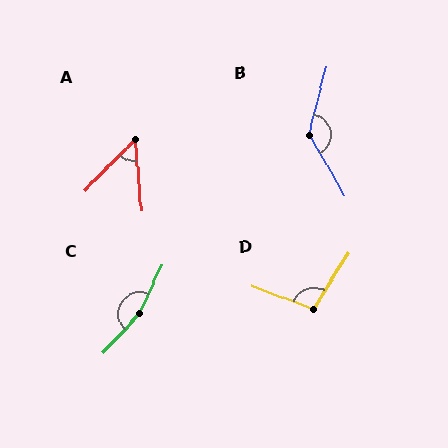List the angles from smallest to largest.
A (50°), D (101°), B (135°), C (161°).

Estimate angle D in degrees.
Approximately 101 degrees.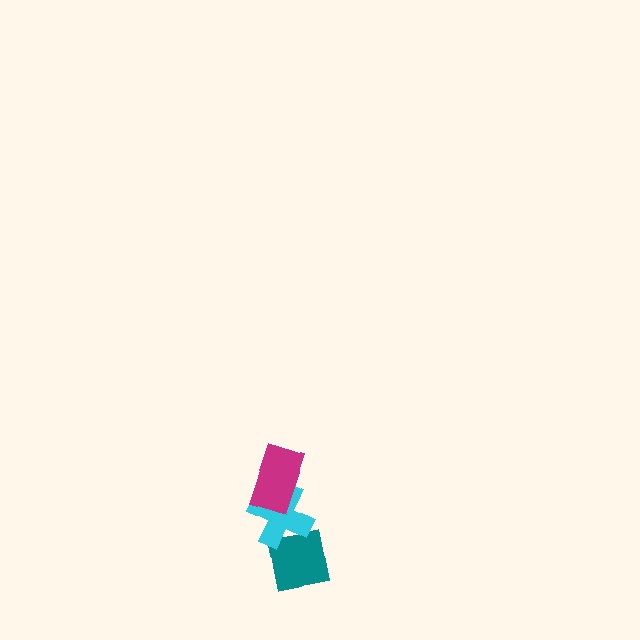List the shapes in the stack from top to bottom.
From top to bottom: the magenta rectangle, the cyan cross, the teal square.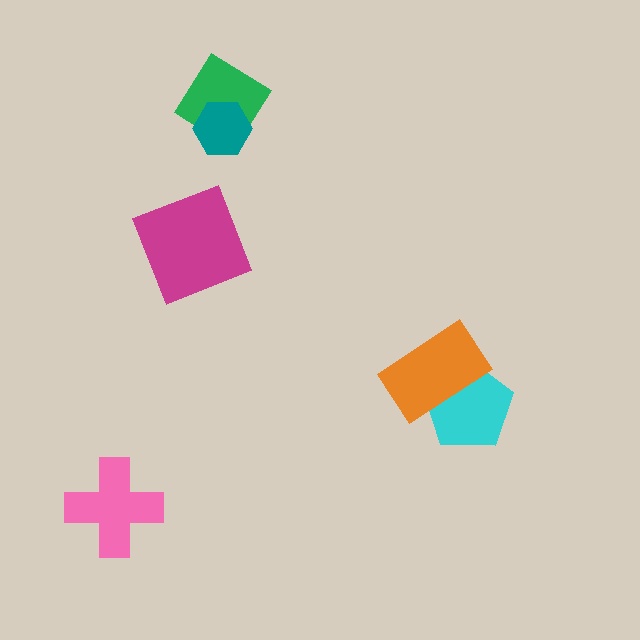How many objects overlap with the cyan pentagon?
1 object overlaps with the cyan pentagon.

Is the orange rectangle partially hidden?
No, no other shape covers it.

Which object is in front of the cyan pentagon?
The orange rectangle is in front of the cyan pentagon.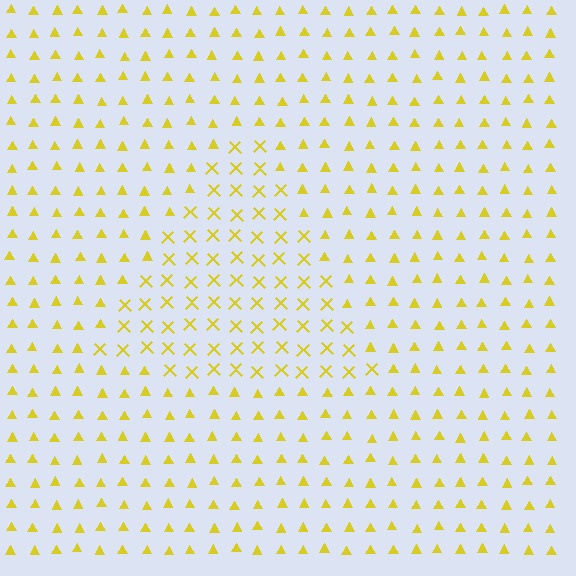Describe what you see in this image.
The image is filled with small yellow elements arranged in a uniform grid. A triangle-shaped region contains X marks, while the surrounding area contains triangles. The boundary is defined purely by the change in element shape.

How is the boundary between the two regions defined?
The boundary is defined by a change in element shape: X marks inside vs. triangles outside. All elements share the same color and spacing.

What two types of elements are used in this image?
The image uses X marks inside the triangle region and triangles outside it.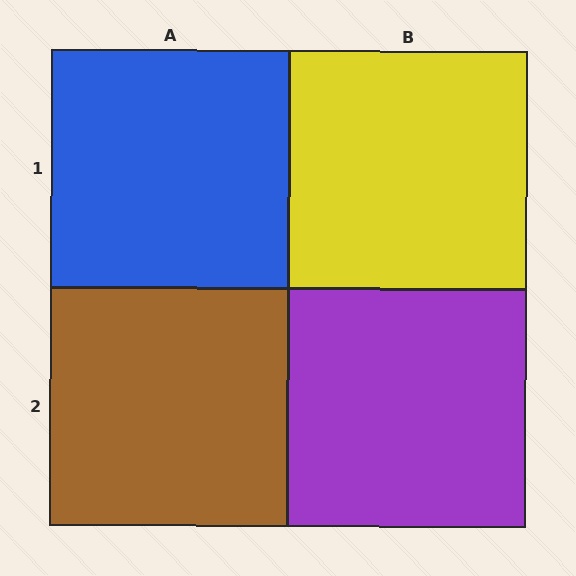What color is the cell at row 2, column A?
Brown.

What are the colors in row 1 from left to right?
Blue, yellow.